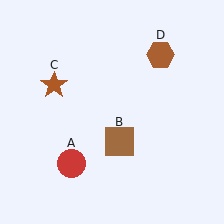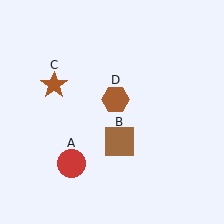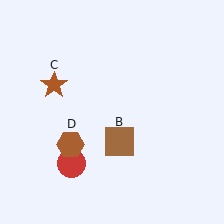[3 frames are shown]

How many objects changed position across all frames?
1 object changed position: brown hexagon (object D).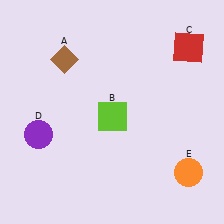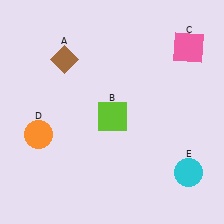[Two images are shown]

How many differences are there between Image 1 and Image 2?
There are 3 differences between the two images.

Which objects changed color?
C changed from red to pink. D changed from purple to orange. E changed from orange to cyan.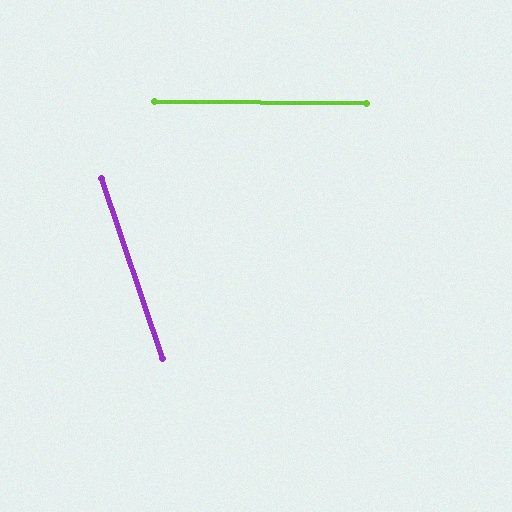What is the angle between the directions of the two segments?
Approximately 71 degrees.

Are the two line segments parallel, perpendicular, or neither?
Neither parallel nor perpendicular — they differ by about 71°.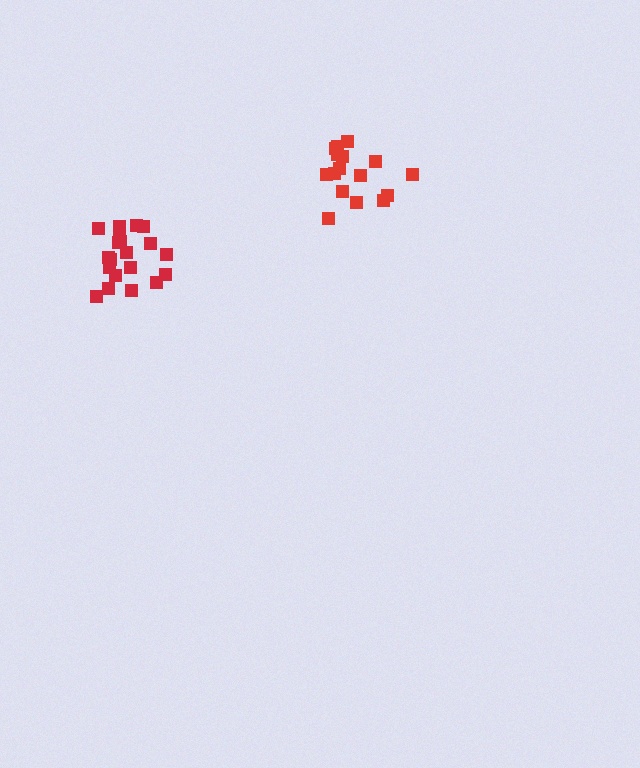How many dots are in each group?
Group 1: 16 dots, Group 2: 20 dots (36 total).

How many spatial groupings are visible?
There are 2 spatial groupings.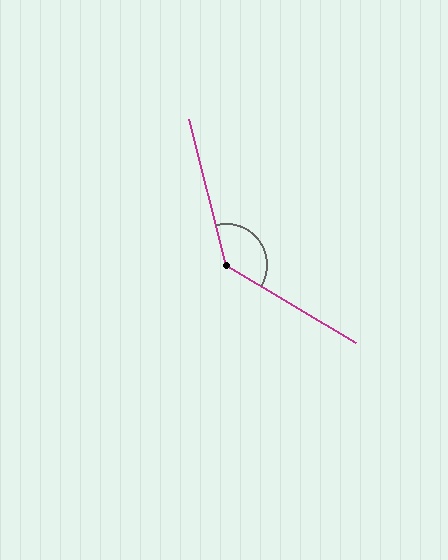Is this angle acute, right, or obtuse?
It is obtuse.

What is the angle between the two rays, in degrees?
Approximately 135 degrees.